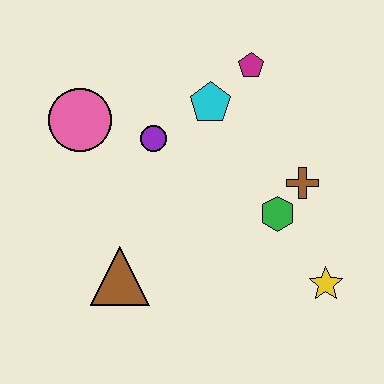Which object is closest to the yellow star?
The green hexagon is closest to the yellow star.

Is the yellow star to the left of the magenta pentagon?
No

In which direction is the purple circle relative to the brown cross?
The purple circle is to the left of the brown cross.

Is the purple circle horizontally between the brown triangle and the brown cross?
Yes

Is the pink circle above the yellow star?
Yes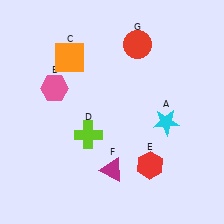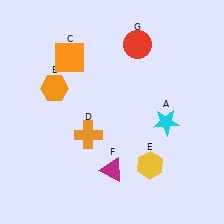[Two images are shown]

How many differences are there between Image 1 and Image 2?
There are 3 differences between the two images.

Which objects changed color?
B changed from pink to orange. D changed from lime to orange. E changed from red to yellow.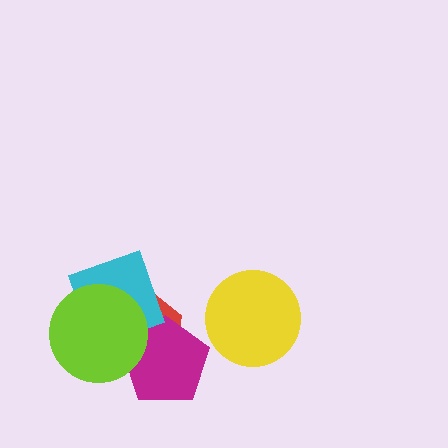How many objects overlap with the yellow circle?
0 objects overlap with the yellow circle.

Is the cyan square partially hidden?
Yes, it is partially covered by another shape.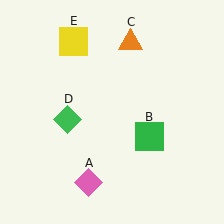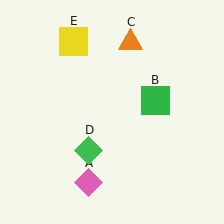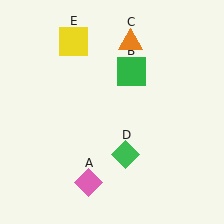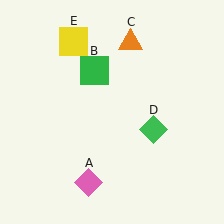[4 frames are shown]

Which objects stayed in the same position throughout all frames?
Pink diamond (object A) and orange triangle (object C) and yellow square (object E) remained stationary.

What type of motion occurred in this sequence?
The green square (object B), green diamond (object D) rotated counterclockwise around the center of the scene.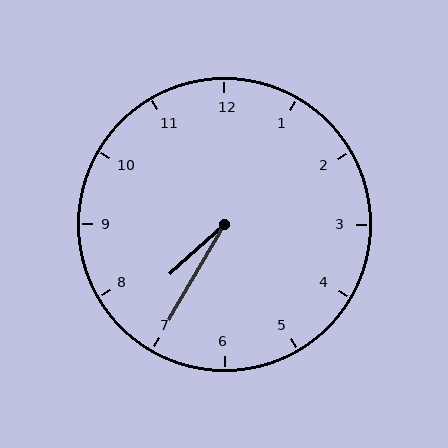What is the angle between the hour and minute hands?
Approximately 18 degrees.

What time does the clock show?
7:35.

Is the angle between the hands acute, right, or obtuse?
It is acute.